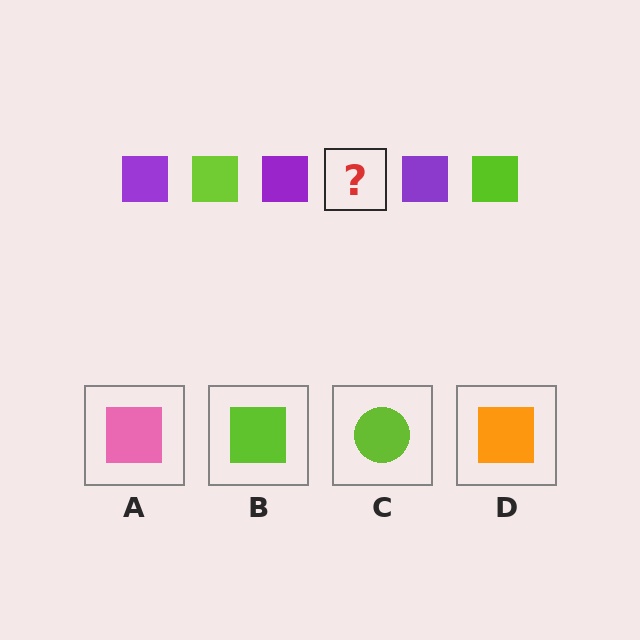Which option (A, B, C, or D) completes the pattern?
B.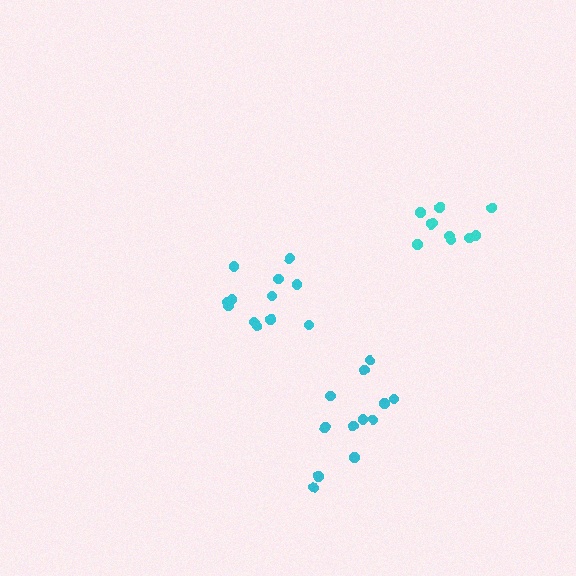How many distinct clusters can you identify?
There are 3 distinct clusters.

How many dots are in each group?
Group 1: 10 dots, Group 2: 12 dots, Group 3: 12 dots (34 total).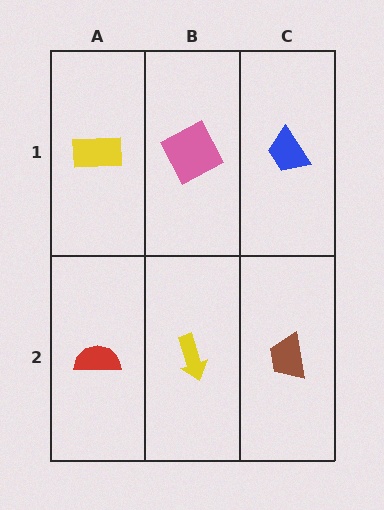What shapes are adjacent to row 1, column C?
A brown trapezoid (row 2, column C), a pink square (row 1, column B).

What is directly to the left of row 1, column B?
A yellow rectangle.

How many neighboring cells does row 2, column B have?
3.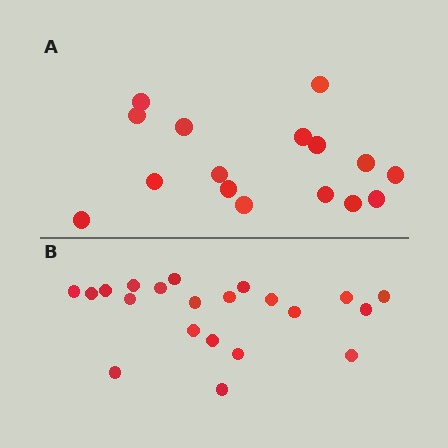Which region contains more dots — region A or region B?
Region B (the bottom region) has more dots.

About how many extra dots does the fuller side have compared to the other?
Region B has about 5 more dots than region A.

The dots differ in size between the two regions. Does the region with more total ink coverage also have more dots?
No. Region A has more total ink coverage because its dots are larger, but region B actually contains more individual dots. Total area can be misleading — the number of items is what matters here.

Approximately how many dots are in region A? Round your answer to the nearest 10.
About 20 dots. (The exact count is 16, which rounds to 20.)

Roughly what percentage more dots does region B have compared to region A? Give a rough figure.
About 30% more.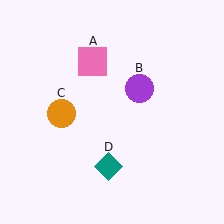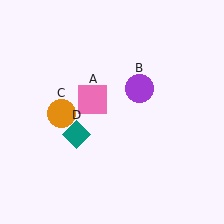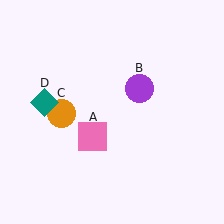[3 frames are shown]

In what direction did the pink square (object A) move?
The pink square (object A) moved down.